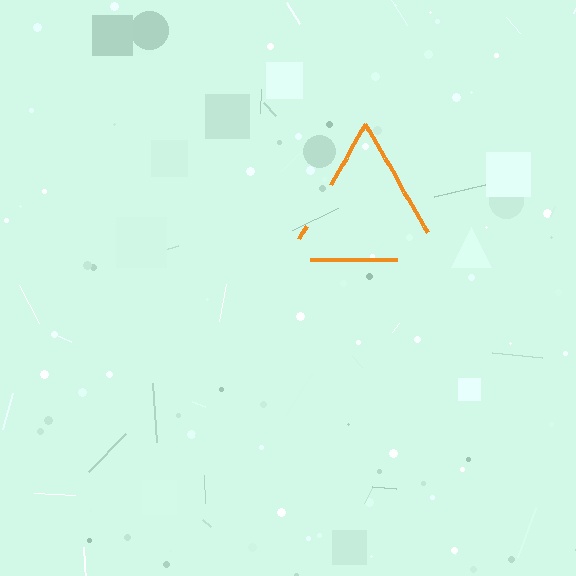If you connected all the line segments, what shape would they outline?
They would outline a triangle.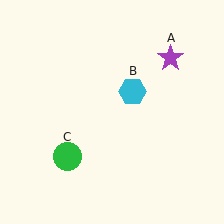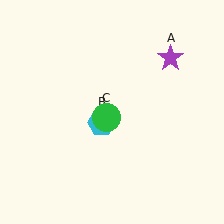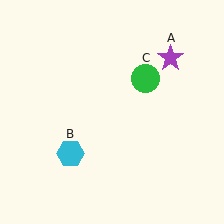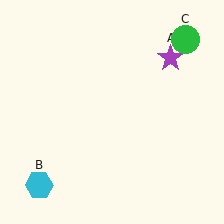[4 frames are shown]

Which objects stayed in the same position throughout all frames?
Purple star (object A) remained stationary.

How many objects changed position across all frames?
2 objects changed position: cyan hexagon (object B), green circle (object C).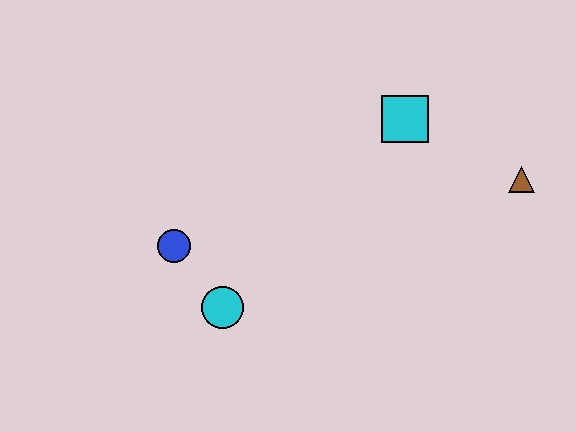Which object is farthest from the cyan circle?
The brown triangle is farthest from the cyan circle.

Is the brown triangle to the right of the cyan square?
Yes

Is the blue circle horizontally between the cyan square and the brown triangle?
No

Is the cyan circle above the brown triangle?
No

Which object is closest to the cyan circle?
The blue circle is closest to the cyan circle.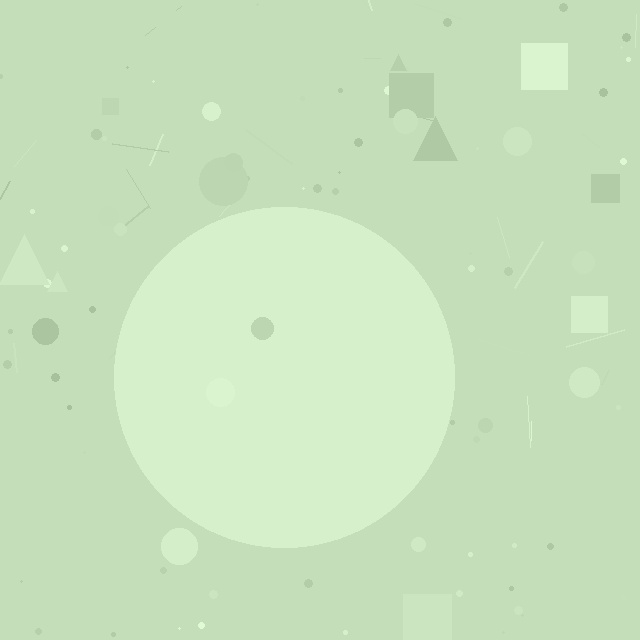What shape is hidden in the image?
A circle is hidden in the image.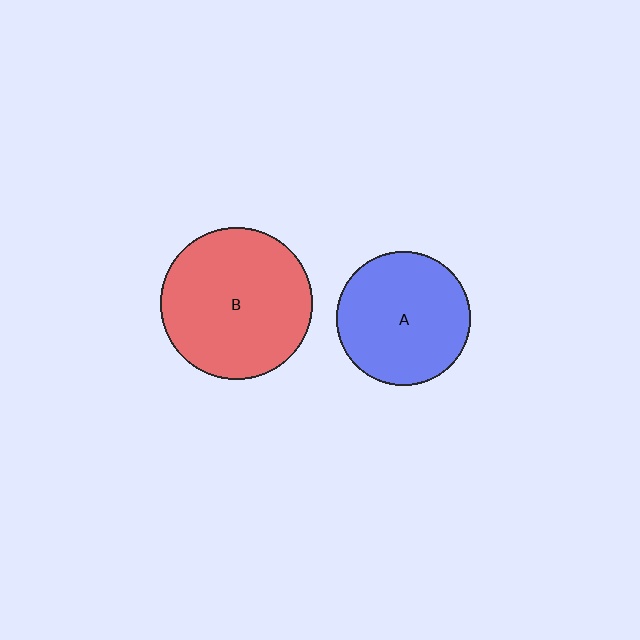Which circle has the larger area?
Circle B (red).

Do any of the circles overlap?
No, none of the circles overlap.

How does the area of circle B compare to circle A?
Approximately 1.3 times.